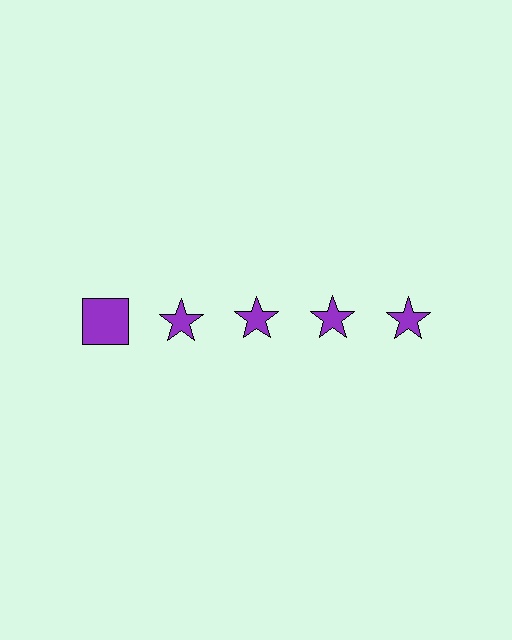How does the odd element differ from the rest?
It has a different shape: square instead of star.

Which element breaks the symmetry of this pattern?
The purple square in the top row, leftmost column breaks the symmetry. All other shapes are purple stars.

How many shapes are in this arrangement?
There are 5 shapes arranged in a grid pattern.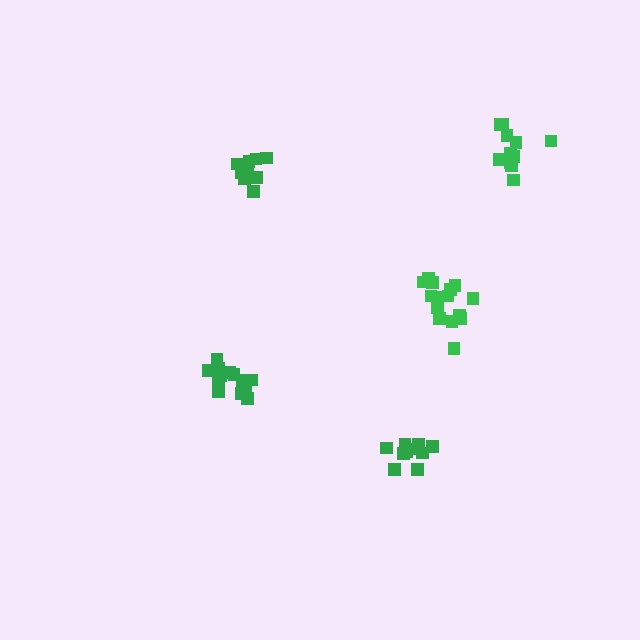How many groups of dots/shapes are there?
There are 5 groups.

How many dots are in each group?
Group 1: 10 dots, Group 2: 10 dots, Group 3: 14 dots, Group 4: 12 dots, Group 5: 15 dots (61 total).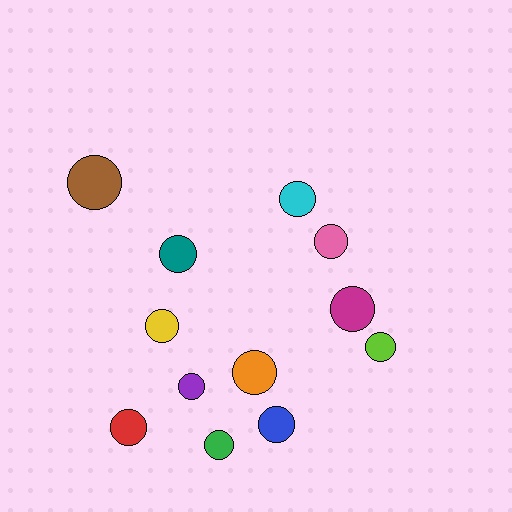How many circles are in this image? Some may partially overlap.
There are 12 circles.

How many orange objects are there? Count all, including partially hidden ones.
There is 1 orange object.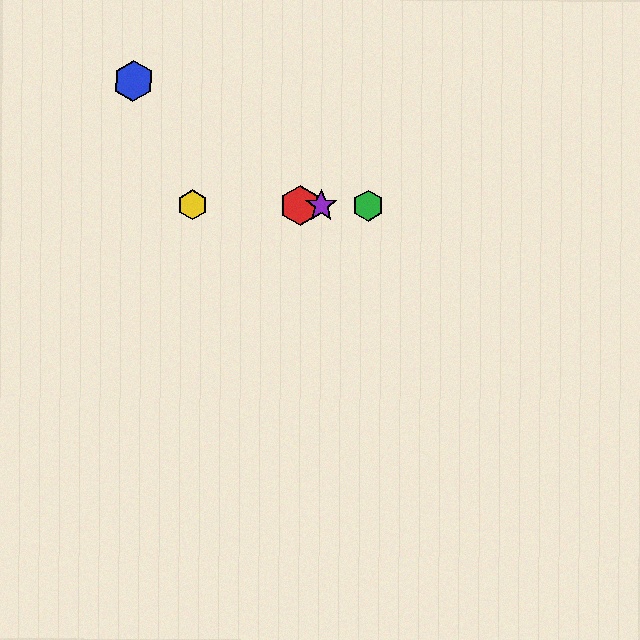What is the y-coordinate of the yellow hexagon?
The yellow hexagon is at y≈205.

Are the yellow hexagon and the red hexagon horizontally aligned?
Yes, both are at y≈205.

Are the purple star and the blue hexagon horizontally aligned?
No, the purple star is at y≈206 and the blue hexagon is at y≈81.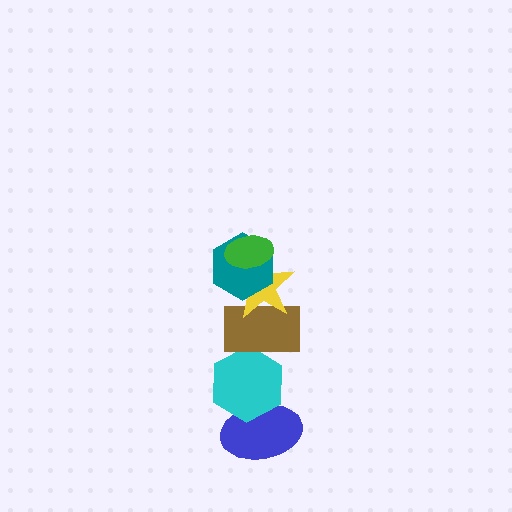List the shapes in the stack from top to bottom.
From top to bottom: the green ellipse, the teal hexagon, the yellow star, the brown rectangle, the cyan hexagon, the blue ellipse.